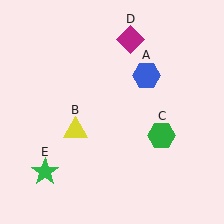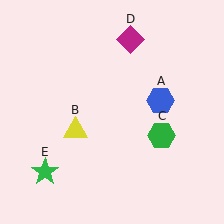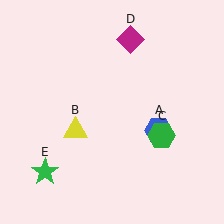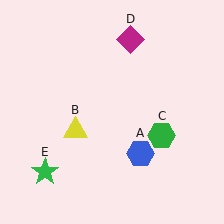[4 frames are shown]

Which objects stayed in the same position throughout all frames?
Yellow triangle (object B) and green hexagon (object C) and magenta diamond (object D) and green star (object E) remained stationary.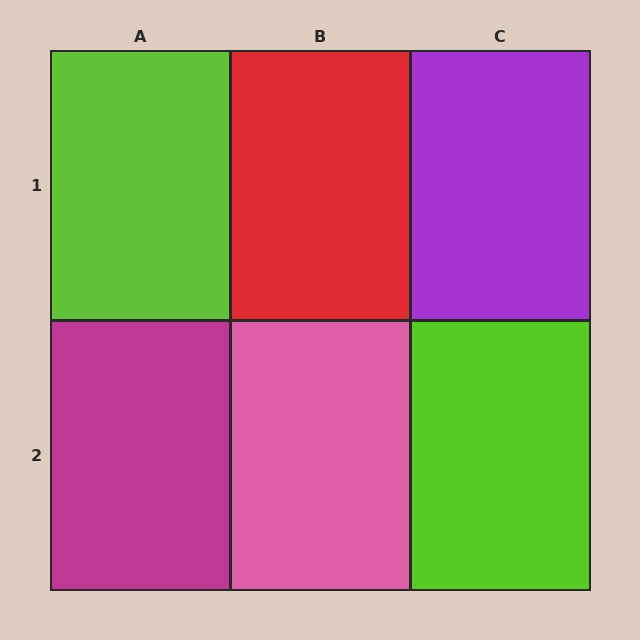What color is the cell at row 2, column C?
Lime.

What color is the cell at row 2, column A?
Magenta.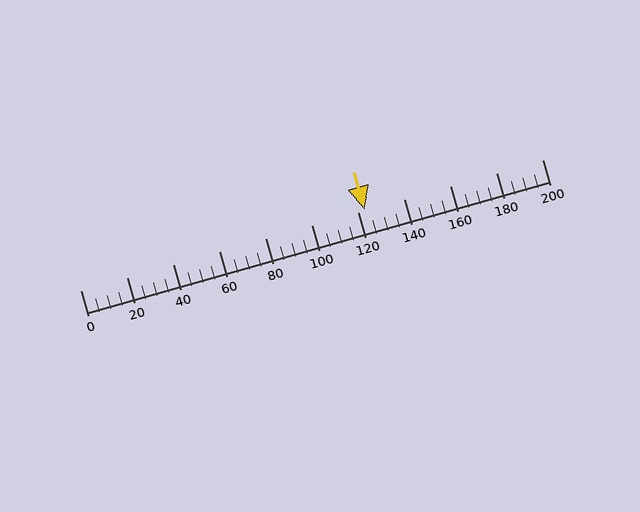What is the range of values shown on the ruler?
The ruler shows values from 0 to 200.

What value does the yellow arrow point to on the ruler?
The yellow arrow points to approximately 123.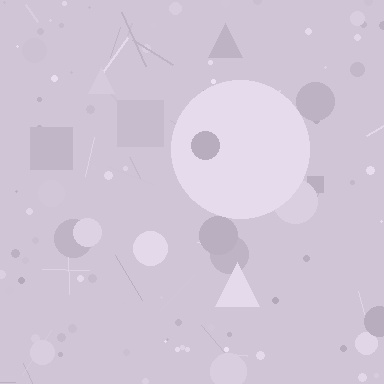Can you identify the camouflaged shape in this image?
The camouflaged shape is a circle.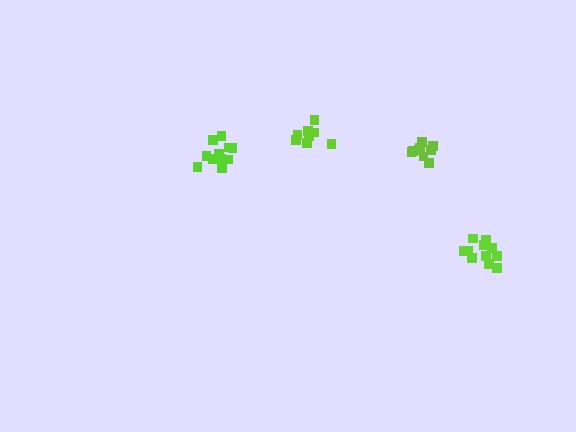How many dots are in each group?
Group 1: 11 dots, Group 2: 9 dots, Group 3: 8 dots, Group 4: 12 dots (40 total).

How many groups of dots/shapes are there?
There are 4 groups.